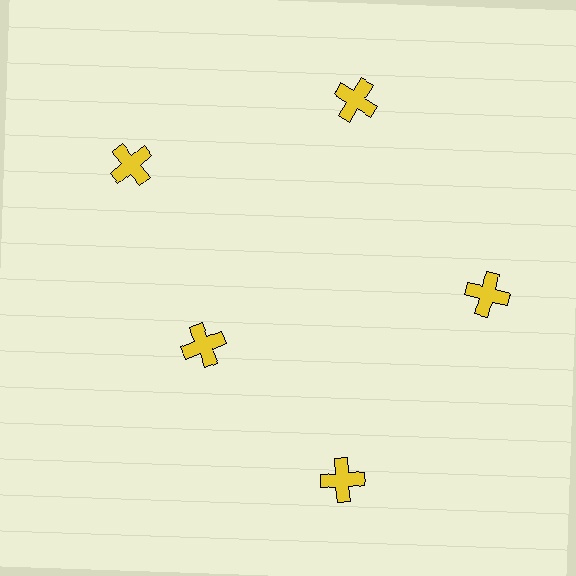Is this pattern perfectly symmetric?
No. The 5 yellow crosses are arranged in a ring, but one element near the 8 o'clock position is pulled inward toward the center, breaking the 5-fold rotational symmetry.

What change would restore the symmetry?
The symmetry would be restored by moving it outward, back onto the ring so that all 5 crosses sit at equal angles and equal distance from the center.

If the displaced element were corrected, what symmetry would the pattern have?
It would have 5-fold rotational symmetry — the pattern would map onto itself every 72 degrees.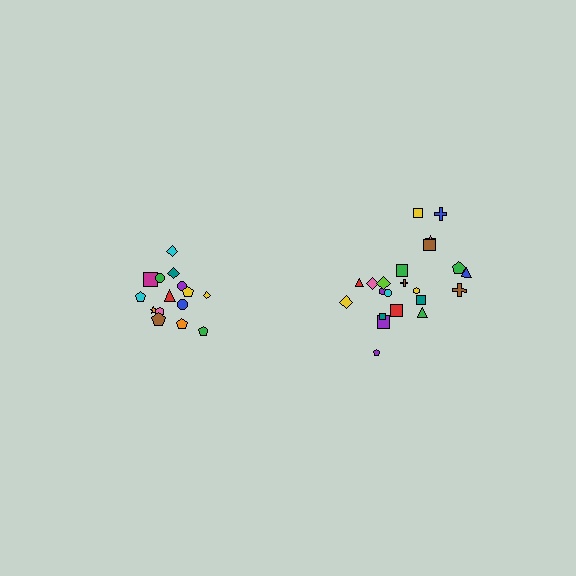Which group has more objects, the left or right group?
The right group.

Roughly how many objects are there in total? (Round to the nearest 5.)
Roughly 35 objects in total.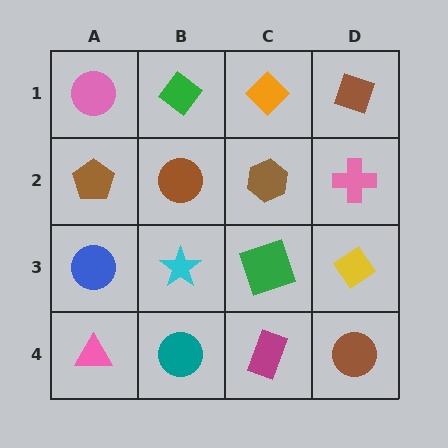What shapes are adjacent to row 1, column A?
A brown pentagon (row 2, column A), a green diamond (row 1, column B).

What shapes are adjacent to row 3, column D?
A pink cross (row 2, column D), a brown circle (row 4, column D), a green square (row 3, column C).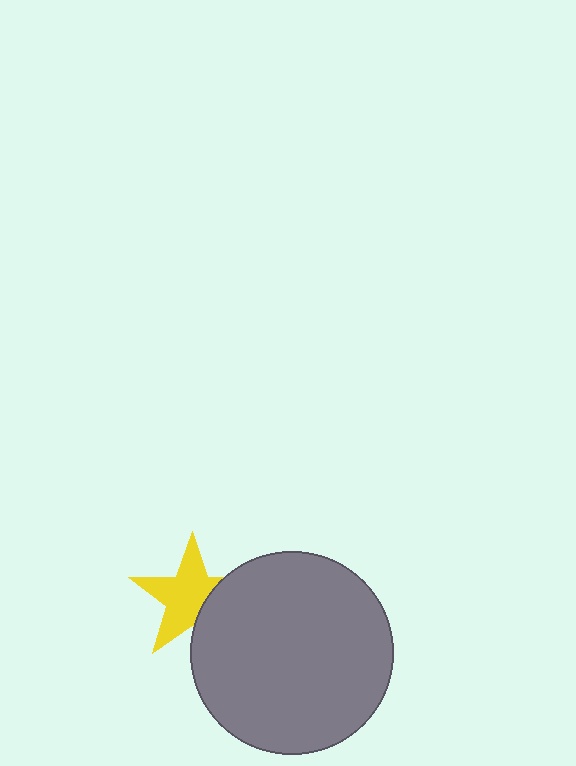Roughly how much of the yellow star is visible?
Most of it is visible (roughly 69%).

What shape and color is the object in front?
The object in front is a gray circle.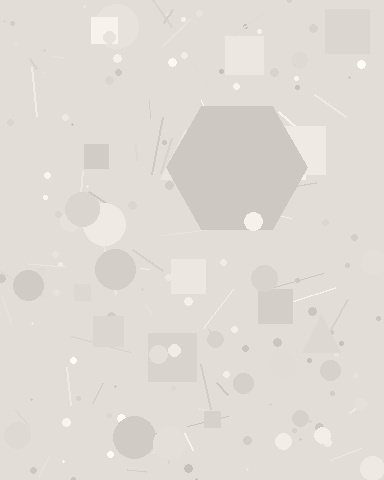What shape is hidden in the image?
A hexagon is hidden in the image.